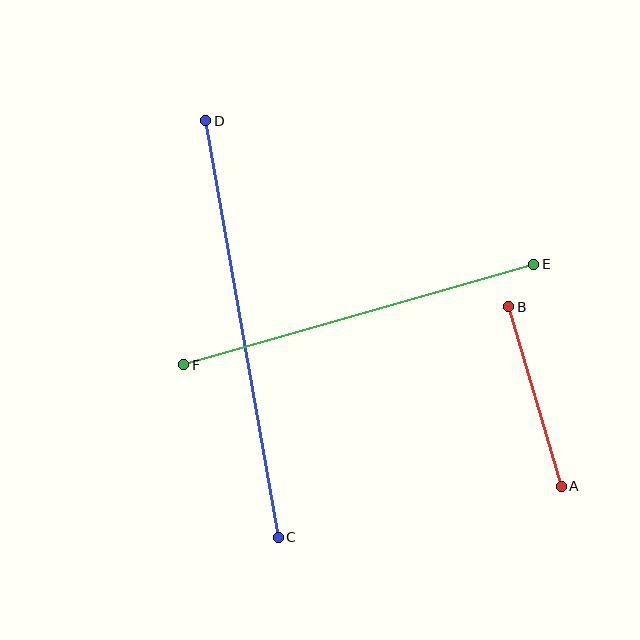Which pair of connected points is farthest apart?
Points C and D are farthest apart.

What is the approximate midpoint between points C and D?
The midpoint is at approximately (242, 329) pixels.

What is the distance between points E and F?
The distance is approximately 364 pixels.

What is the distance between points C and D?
The distance is approximately 423 pixels.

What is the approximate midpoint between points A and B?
The midpoint is at approximately (535, 396) pixels.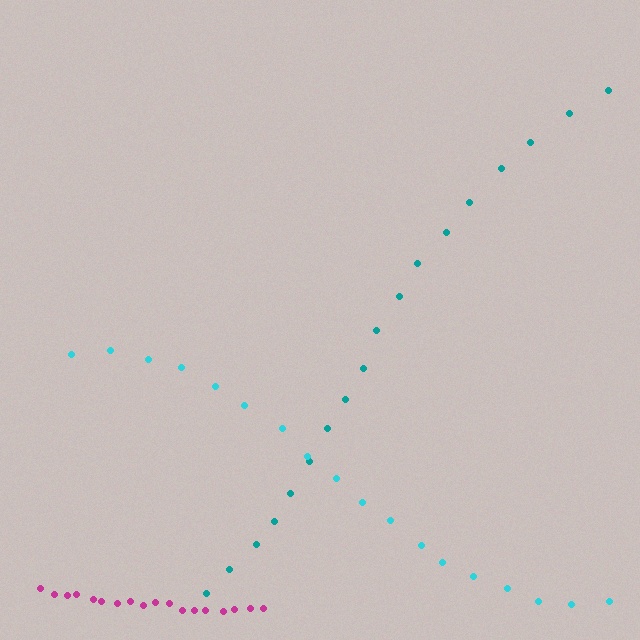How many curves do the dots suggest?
There are 3 distinct paths.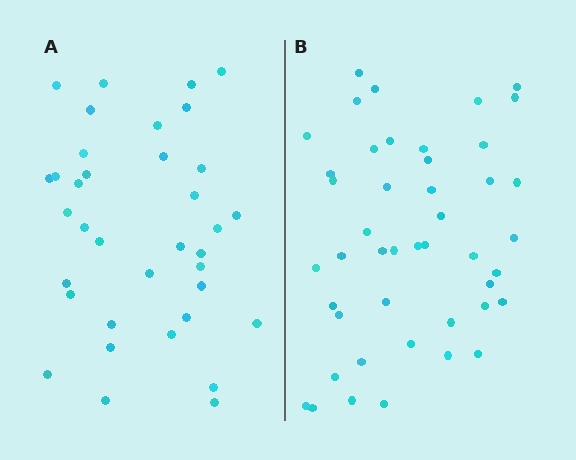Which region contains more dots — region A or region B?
Region B (the right region) has more dots.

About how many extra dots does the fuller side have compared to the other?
Region B has roughly 8 or so more dots than region A.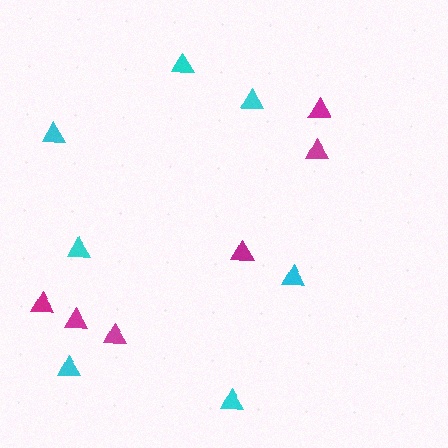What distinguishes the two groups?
There are 2 groups: one group of magenta triangles (6) and one group of cyan triangles (7).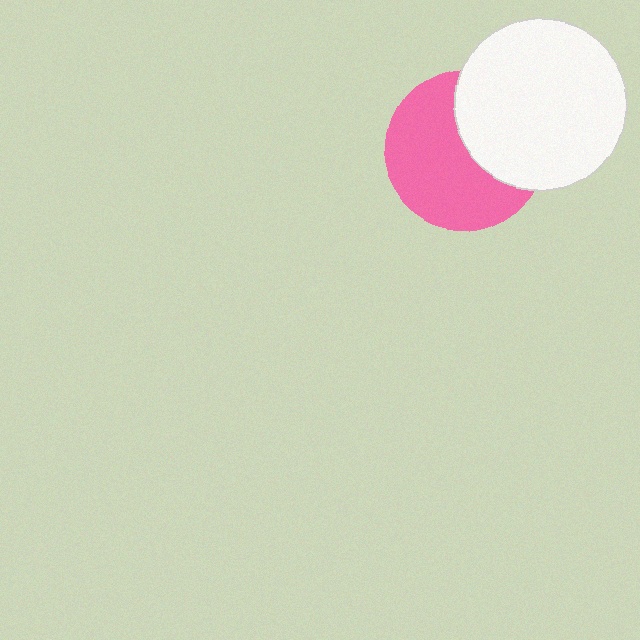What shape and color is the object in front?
The object in front is a white circle.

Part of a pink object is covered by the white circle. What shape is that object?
It is a circle.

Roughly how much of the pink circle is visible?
About half of it is visible (roughly 61%).